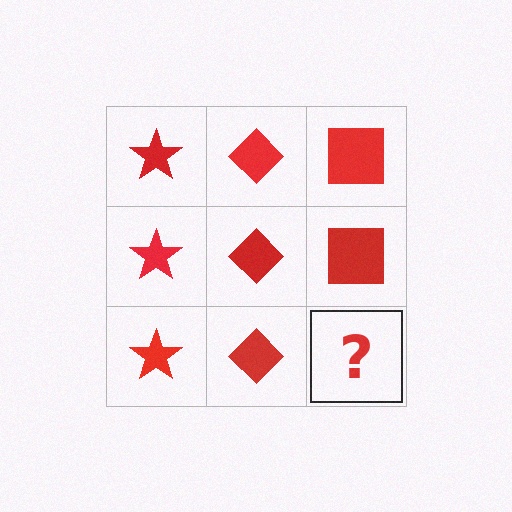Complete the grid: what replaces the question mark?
The question mark should be replaced with a red square.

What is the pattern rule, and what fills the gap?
The rule is that each column has a consistent shape. The gap should be filled with a red square.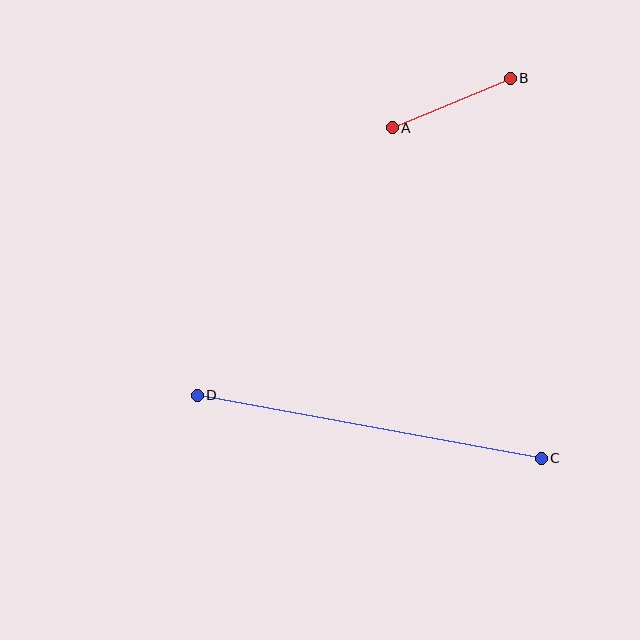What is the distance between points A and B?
The distance is approximately 128 pixels.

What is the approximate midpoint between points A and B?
The midpoint is at approximately (451, 103) pixels.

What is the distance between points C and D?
The distance is approximately 350 pixels.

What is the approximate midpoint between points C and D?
The midpoint is at approximately (369, 427) pixels.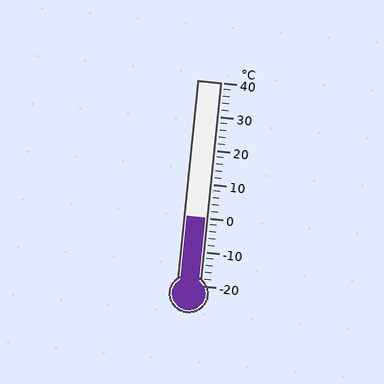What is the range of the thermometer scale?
The thermometer scale ranges from -20°C to 40°C.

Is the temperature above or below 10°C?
The temperature is below 10°C.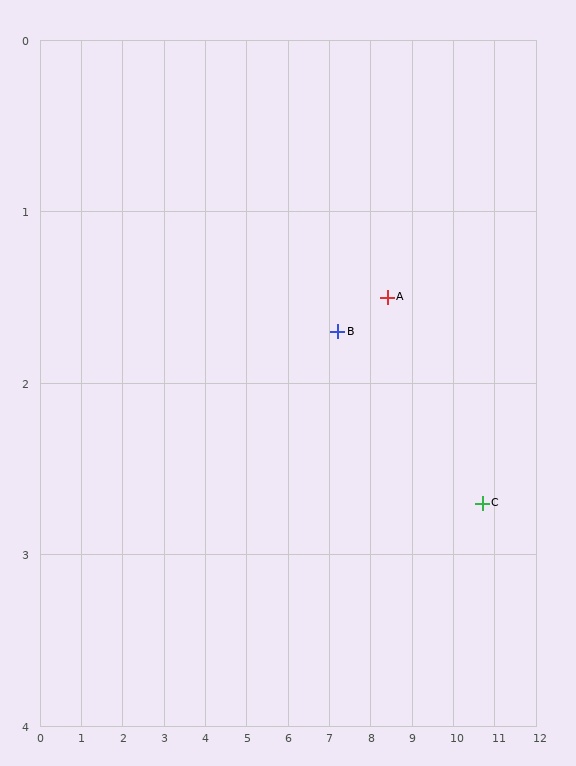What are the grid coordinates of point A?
Point A is at approximately (8.4, 1.5).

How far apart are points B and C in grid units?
Points B and C are about 3.6 grid units apart.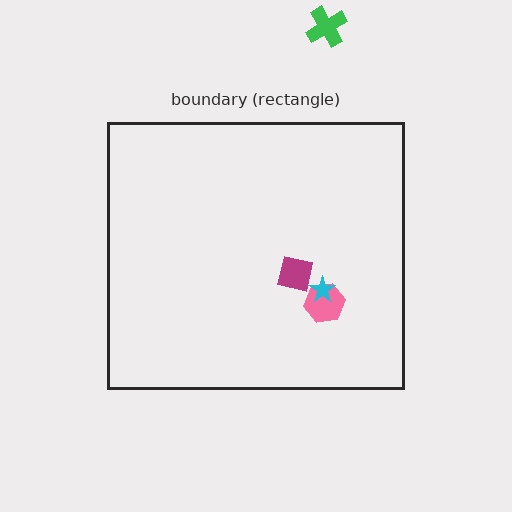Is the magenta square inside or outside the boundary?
Inside.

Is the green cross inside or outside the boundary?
Outside.